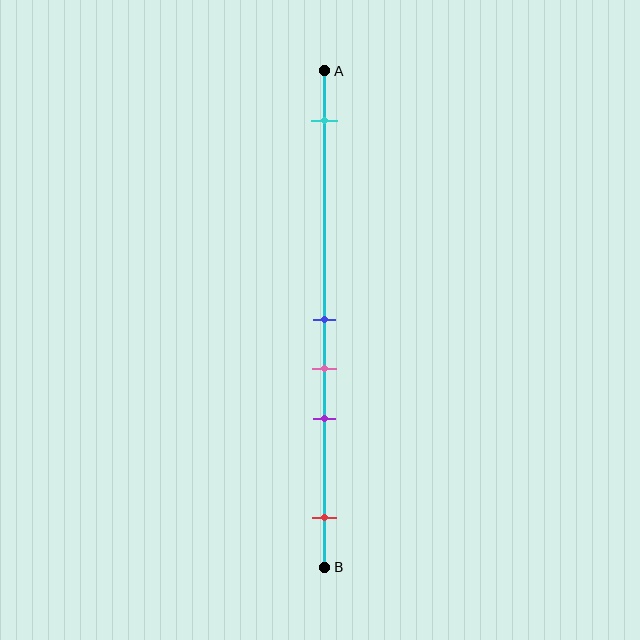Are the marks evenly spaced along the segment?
No, the marks are not evenly spaced.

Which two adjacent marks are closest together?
The blue and pink marks are the closest adjacent pair.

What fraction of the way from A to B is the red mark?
The red mark is approximately 90% (0.9) of the way from A to B.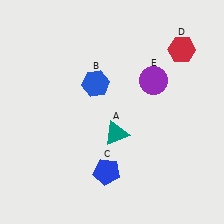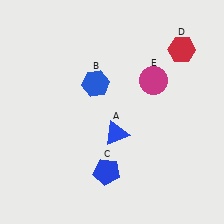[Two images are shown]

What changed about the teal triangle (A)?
In Image 1, A is teal. In Image 2, it changed to blue.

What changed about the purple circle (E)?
In Image 1, E is purple. In Image 2, it changed to magenta.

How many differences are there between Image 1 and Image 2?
There are 2 differences between the two images.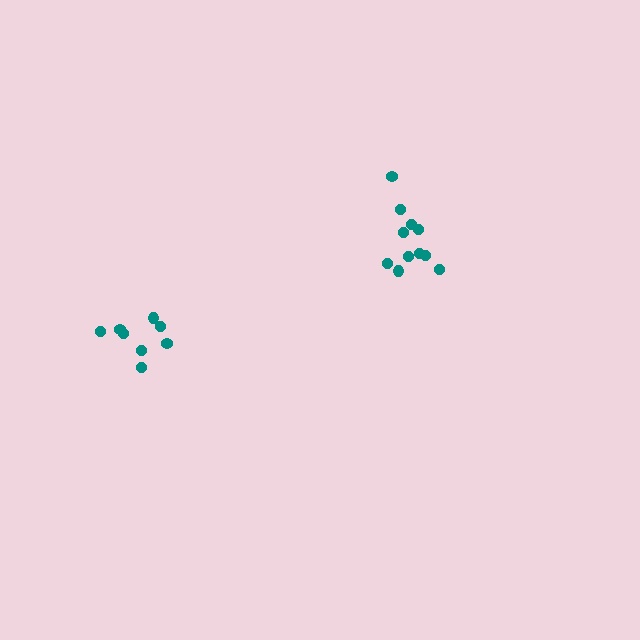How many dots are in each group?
Group 1: 11 dots, Group 2: 8 dots (19 total).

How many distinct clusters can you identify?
There are 2 distinct clusters.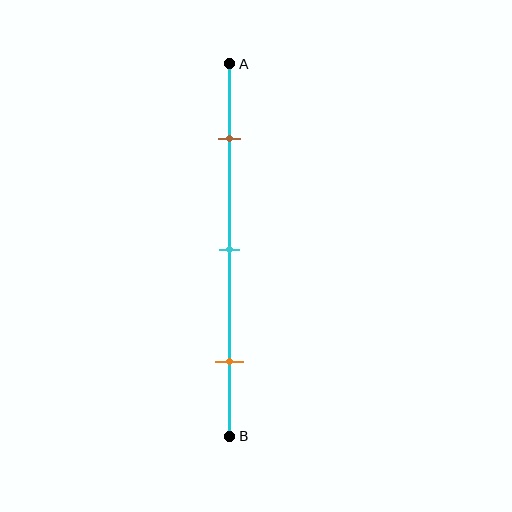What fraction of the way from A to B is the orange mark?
The orange mark is approximately 80% (0.8) of the way from A to B.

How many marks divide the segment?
There are 3 marks dividing the segment.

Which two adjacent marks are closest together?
The brown and cyan marks are the closest adjacent pair.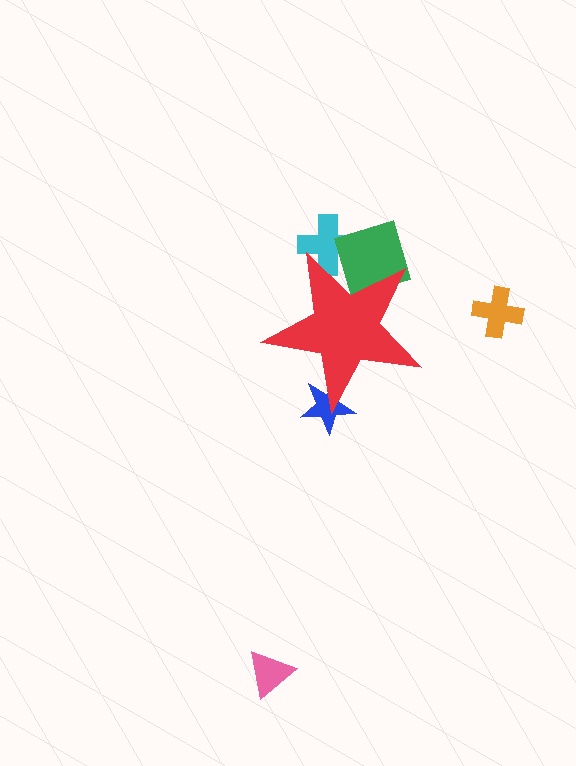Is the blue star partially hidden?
Yes, the blue star is partially hidden behind the red star.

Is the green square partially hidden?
Yes, the green square is partially hidden behind the red star.